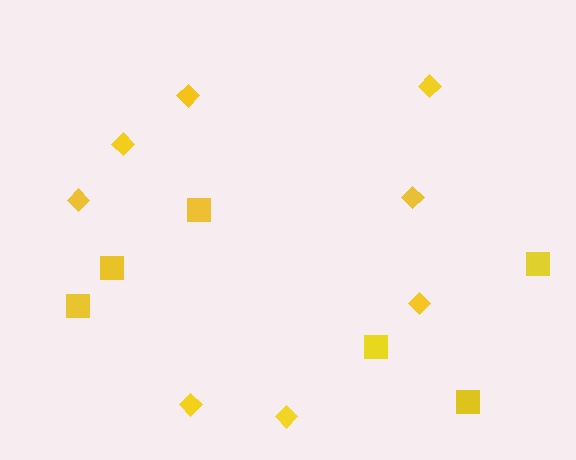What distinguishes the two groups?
There are 2 groups: one group of diamonds (8) and one group of squares (6).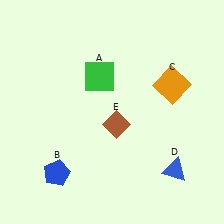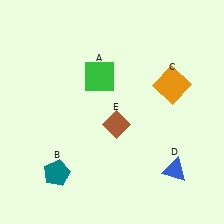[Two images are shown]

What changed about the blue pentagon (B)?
In Image 1, B is blue. In Image 2, it changed to teal.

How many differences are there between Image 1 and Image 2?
There is 1 difference between the two images.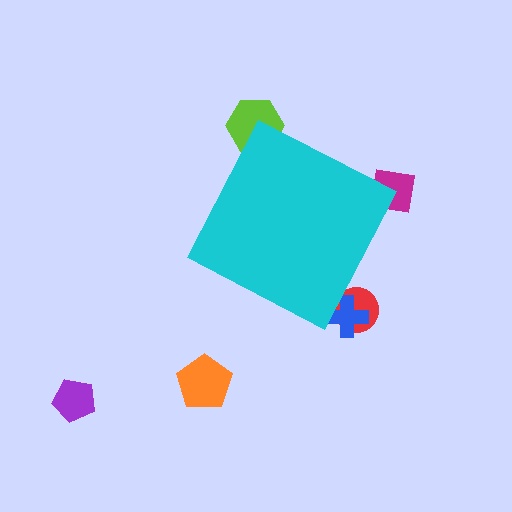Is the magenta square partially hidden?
Yes, the magenta square is partially hidden behind the cyan diamond.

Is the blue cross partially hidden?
Yes, the blue cross is partially hidden behind the cyan diamond.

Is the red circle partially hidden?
Yes, the red circle is partially hidden behind the cyan diamond.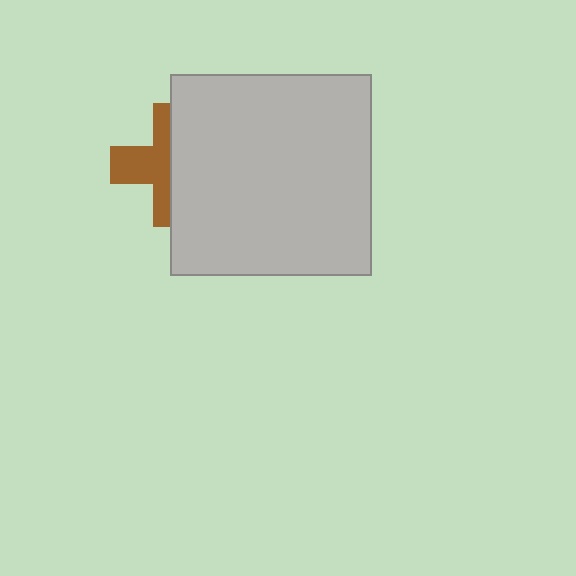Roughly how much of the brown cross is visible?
About half of it is visible (roughly 46%).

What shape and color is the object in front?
The object in front is a light gray square.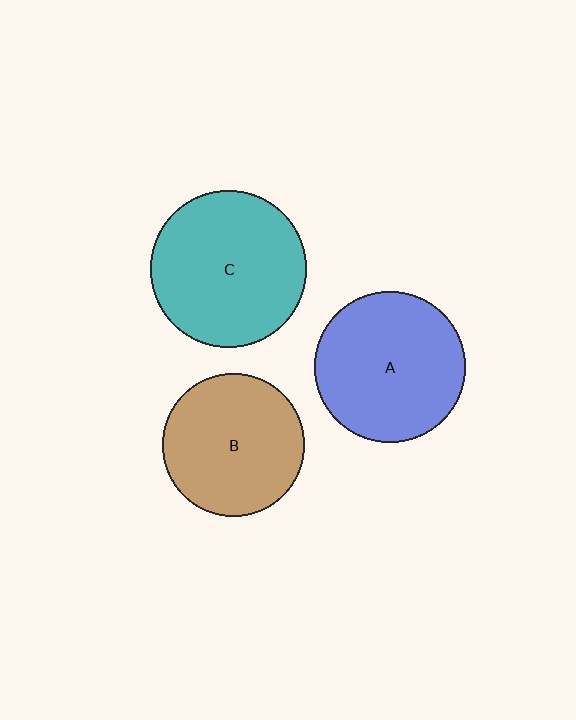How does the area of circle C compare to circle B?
Approximately 1.2 times.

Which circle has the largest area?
Circle C (teal).